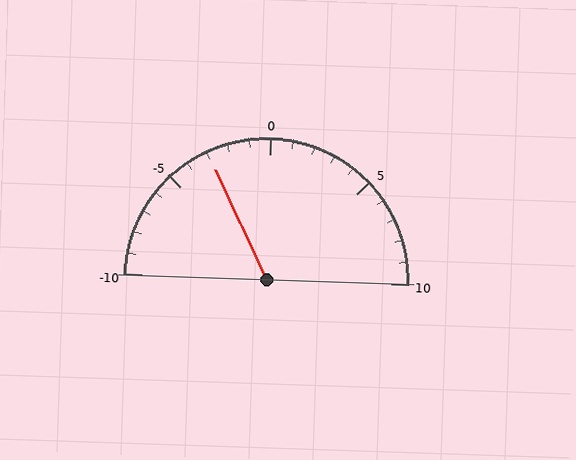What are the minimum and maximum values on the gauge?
The gauge ranges from -10 to 10.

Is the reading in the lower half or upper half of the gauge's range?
The reading is in the lower half of the range (-10 to 10).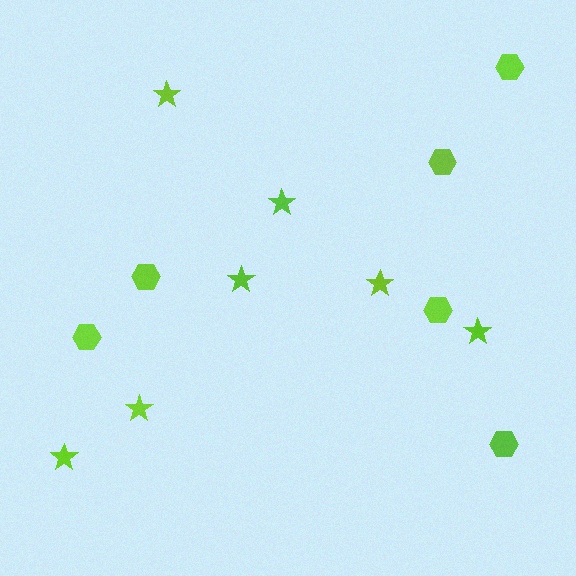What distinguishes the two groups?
There are 2 groups: one group of hexagons (6) and one group of stars (7).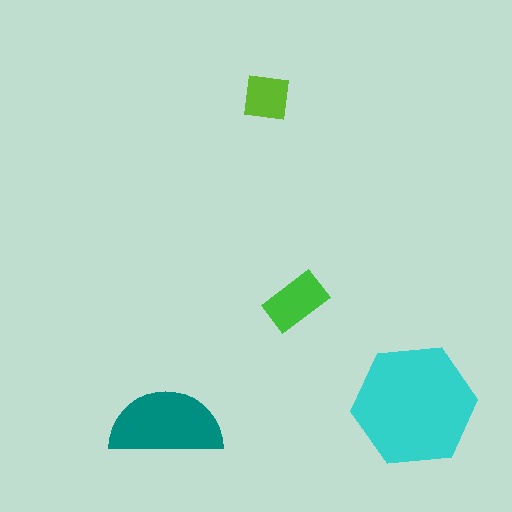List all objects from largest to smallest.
The cyan hexagon, the teal semicircle, the green rectangle, the lime square.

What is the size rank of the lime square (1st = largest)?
4th.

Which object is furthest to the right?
The cyan hexagon is rightmost.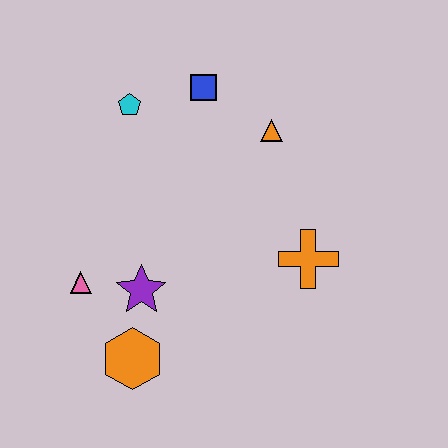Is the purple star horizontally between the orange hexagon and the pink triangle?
No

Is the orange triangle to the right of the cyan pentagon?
Yes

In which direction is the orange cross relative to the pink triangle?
The orange cross is to the right of the pink triangle.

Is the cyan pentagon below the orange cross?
No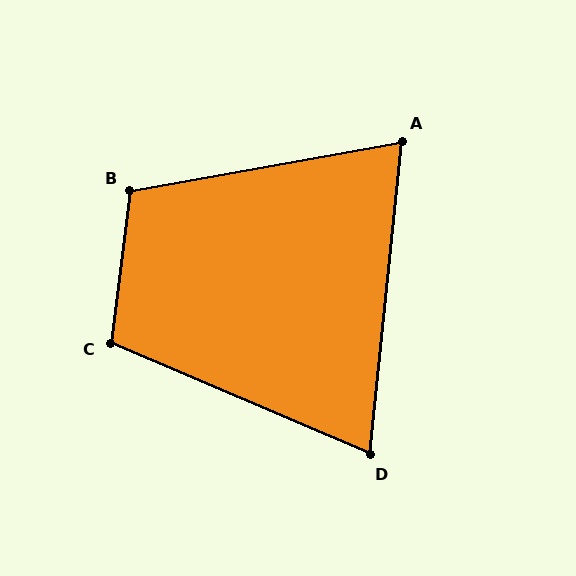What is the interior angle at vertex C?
Approximately 106 degrees (obtuse).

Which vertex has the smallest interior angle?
D, at approximately 73 degrees.